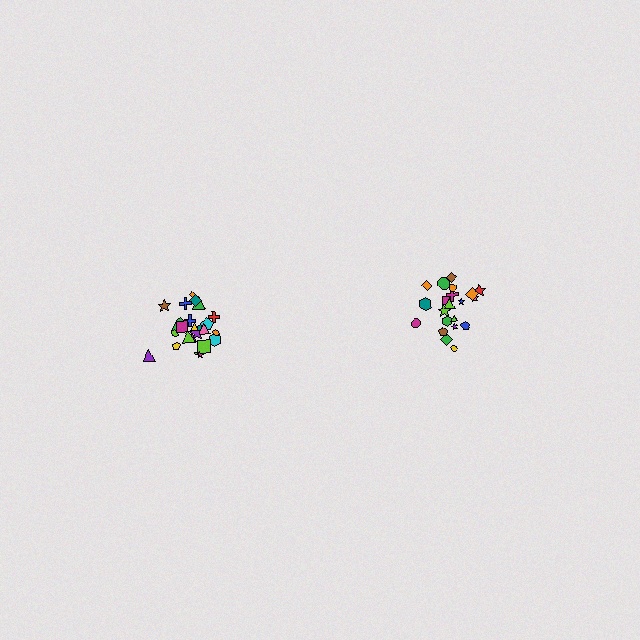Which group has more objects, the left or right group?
The left group.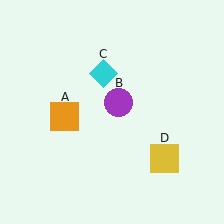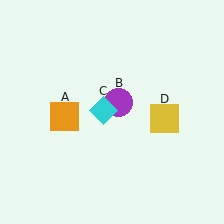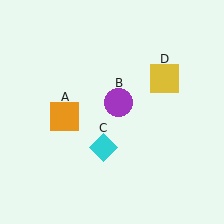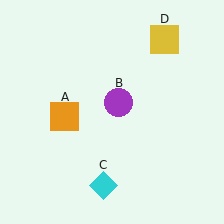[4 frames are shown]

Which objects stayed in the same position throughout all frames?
Orange square (object A) and purple circle (object B) remained stationary.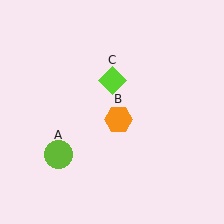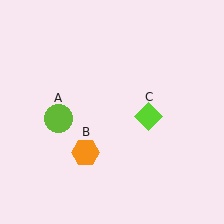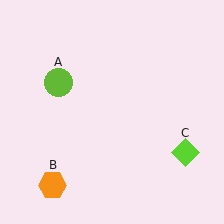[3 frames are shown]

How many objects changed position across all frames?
3 objects changed position: lime circle (object A), orange hexagon (object B), lime diamond (object C).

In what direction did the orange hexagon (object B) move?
The orange hexagon (object B) moved down and to the left.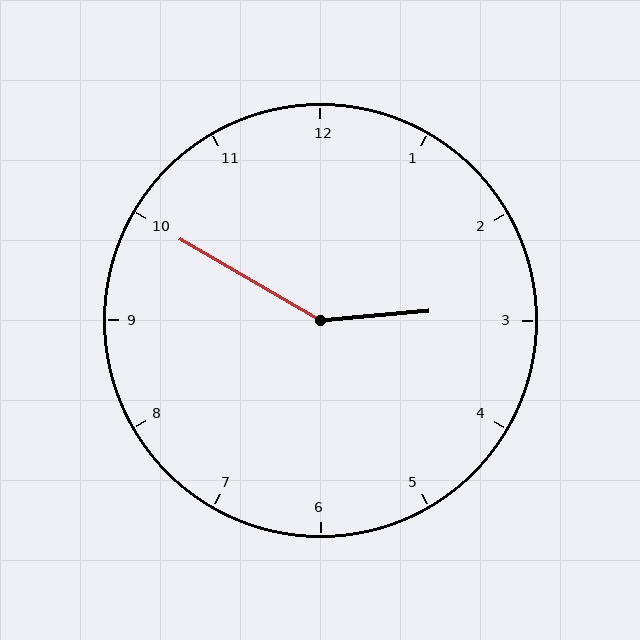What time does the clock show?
2:50.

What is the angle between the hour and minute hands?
Approximately 145 degrees.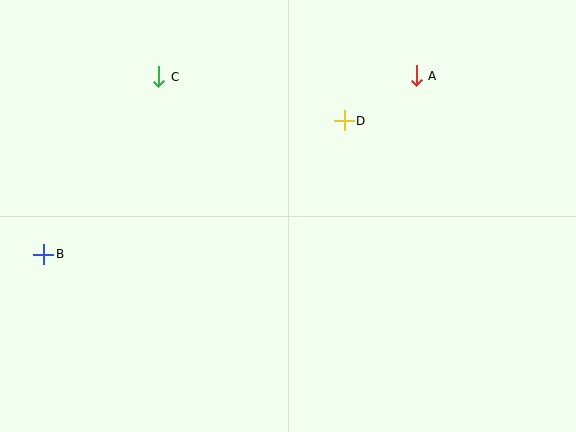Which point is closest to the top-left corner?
Point C is closest to the top-left corner.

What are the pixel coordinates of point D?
Point D is at (344, 121).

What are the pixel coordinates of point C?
Point C is at (158, 77).